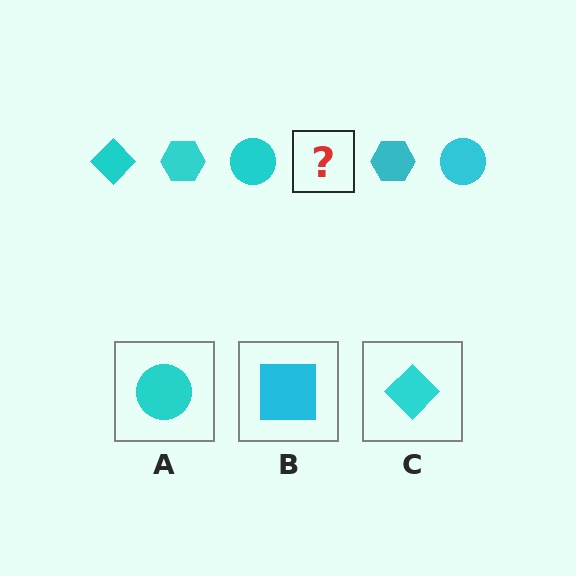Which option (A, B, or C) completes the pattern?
C.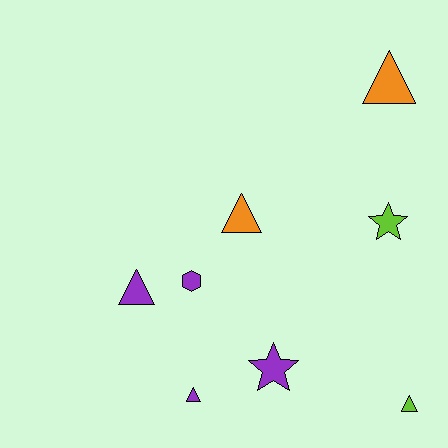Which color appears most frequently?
Purple, with 4 objects.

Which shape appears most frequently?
Triangle, with 5 objects.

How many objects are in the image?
There are 8 objects.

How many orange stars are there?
There are no orange stars.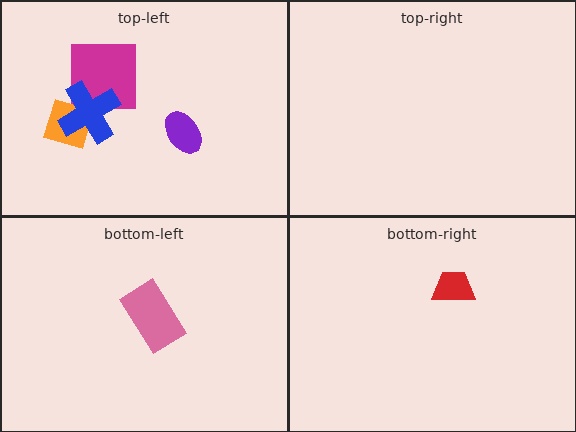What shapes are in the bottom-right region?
The red trapezoid.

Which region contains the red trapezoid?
The bottom-right region.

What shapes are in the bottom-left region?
The pink rectangle.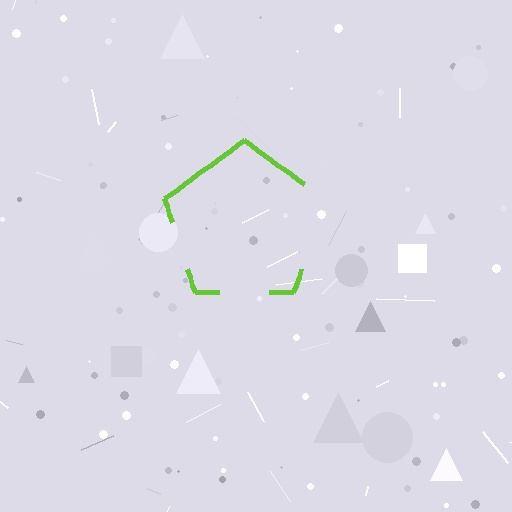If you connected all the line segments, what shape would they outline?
They would outline a pentagon.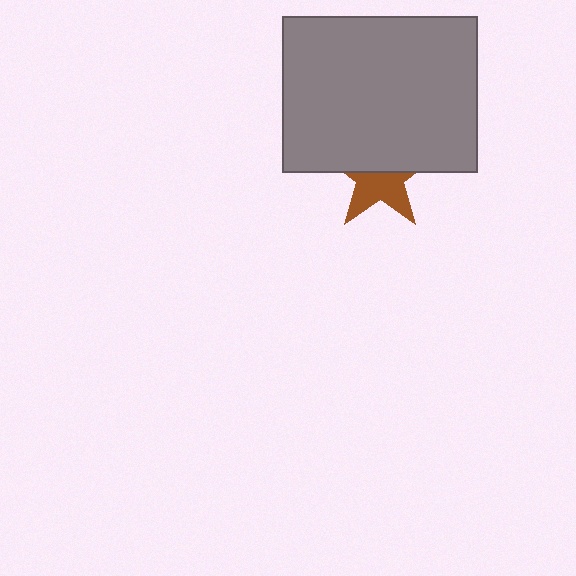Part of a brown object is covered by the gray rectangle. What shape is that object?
It is a star.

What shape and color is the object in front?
The object in front is a gray rectangle.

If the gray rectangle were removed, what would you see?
You would see the complete brown star.